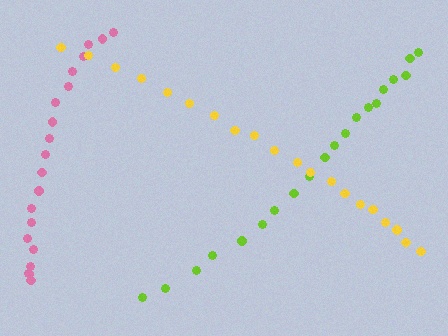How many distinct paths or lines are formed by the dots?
There are 3 distinct paths.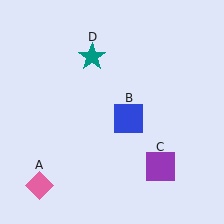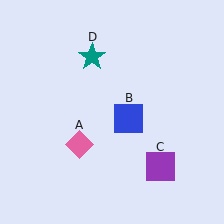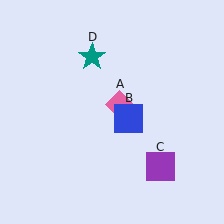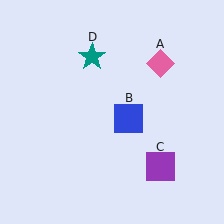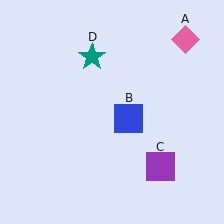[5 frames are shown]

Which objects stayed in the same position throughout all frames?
Blue square (object B) and purple square (object C) and teal star (object D) remained stationary.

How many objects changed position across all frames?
1 object changed position: pink diamond (object A).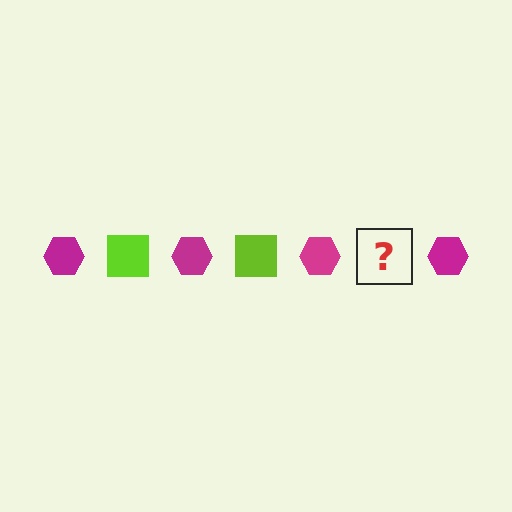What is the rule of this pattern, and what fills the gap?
The rule is that the pattern alternates between magenta hexagon and lime square. The gap should be filled with a lime square.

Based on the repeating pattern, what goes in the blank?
The blank should be a lime square.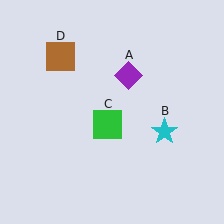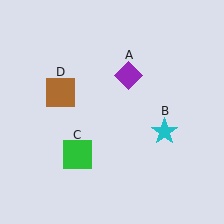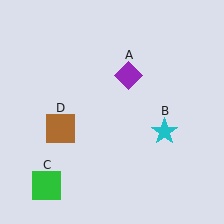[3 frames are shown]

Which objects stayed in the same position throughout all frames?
Purple diamond (object A) and cyan star (object B) remained stationary.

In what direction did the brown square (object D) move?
The brown square (object D) moved down.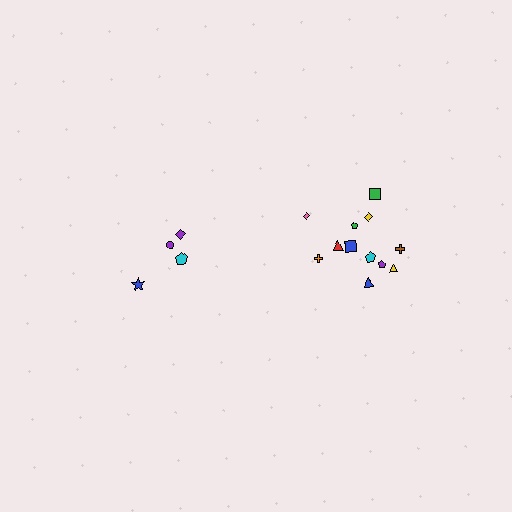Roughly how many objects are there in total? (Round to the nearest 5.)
Roughly 15 objects in total.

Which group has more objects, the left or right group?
The right group.